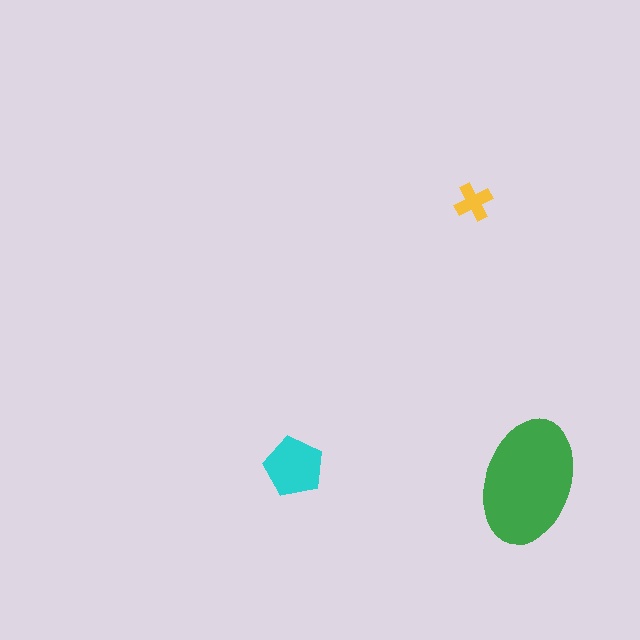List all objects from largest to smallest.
The green ellipse, the cyan pentagon, the yellow cross.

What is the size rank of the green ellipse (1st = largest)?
1st.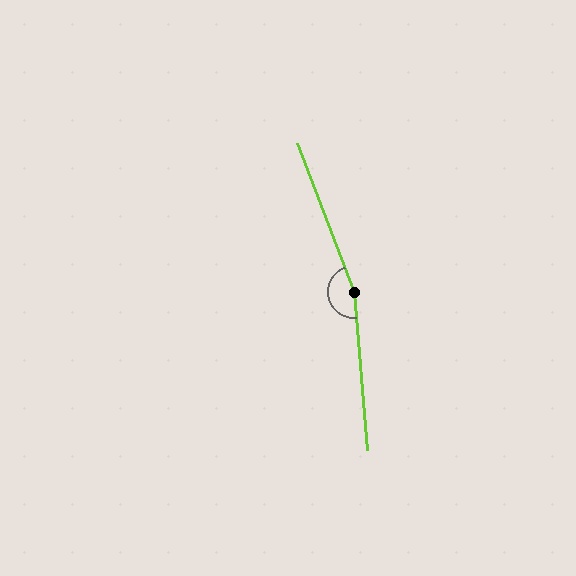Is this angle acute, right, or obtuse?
It is obtuse.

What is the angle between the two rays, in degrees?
Approximately 164 degrees.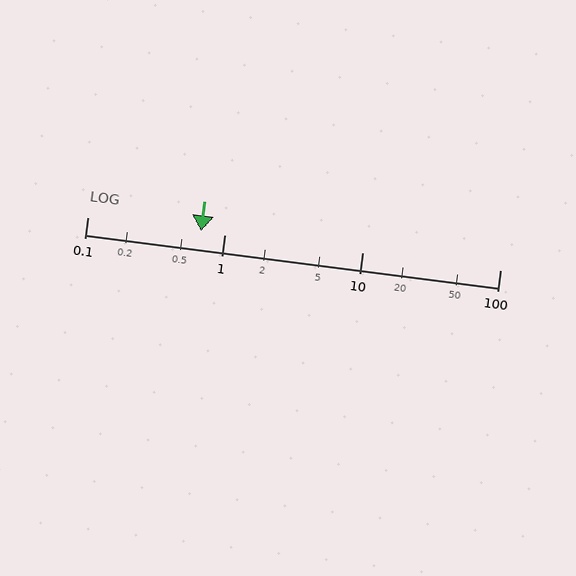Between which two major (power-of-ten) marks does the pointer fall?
The pointer is between 0.1 and 1.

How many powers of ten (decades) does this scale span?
The scale spans 3 decades, from 0.1 to 100.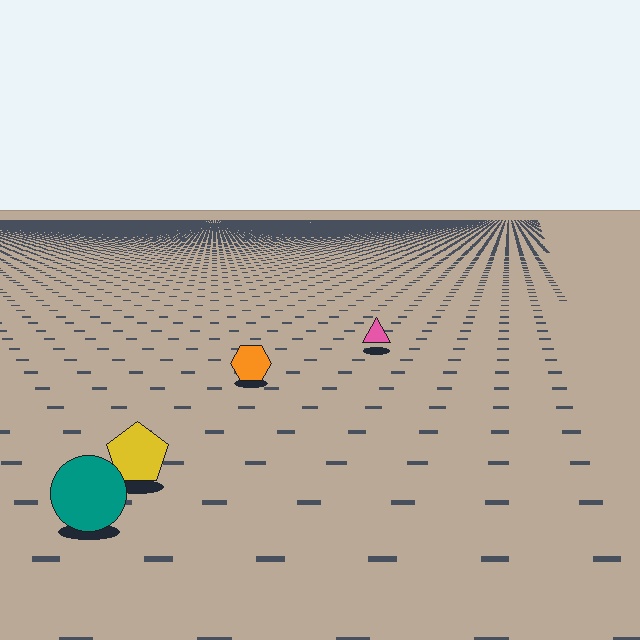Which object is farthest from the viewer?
The pink triangle is farthest from the viewer. It appears smaller and the ground texture around it is denser.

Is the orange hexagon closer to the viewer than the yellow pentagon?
No. The yellow pentagon is closer — you can tell from the texture gradient: the ground texture is coarser near it.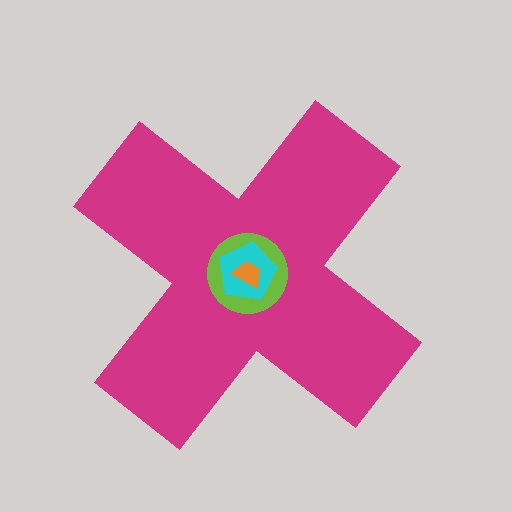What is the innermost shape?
The orange trapezoid.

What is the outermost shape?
The magenta cross.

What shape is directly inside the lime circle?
The cyan pentagon.